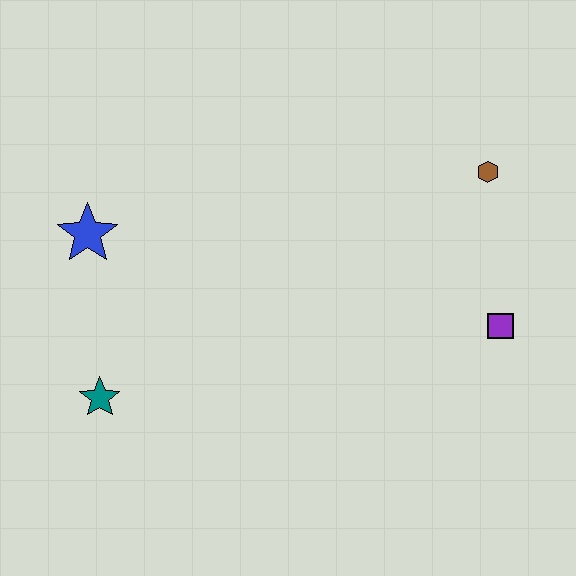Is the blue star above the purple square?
Yes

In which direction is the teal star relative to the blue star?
The teal star is below the blue star.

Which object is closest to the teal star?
The blue star is closest to the teal star.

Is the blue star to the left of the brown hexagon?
Yes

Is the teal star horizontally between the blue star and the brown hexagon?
Yes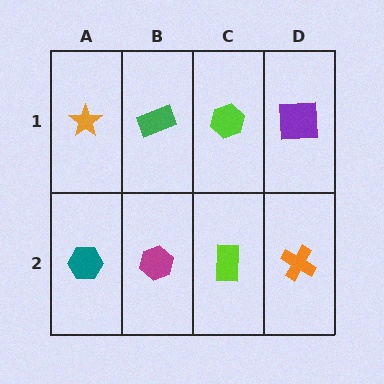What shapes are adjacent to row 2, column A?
An orange star (row 1, column A), a magenta hexagon (row 2, column B).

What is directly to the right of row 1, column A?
A green rectangle.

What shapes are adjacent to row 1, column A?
A teal hexagon (row 2, column A), a green rectangle (row 1, column B).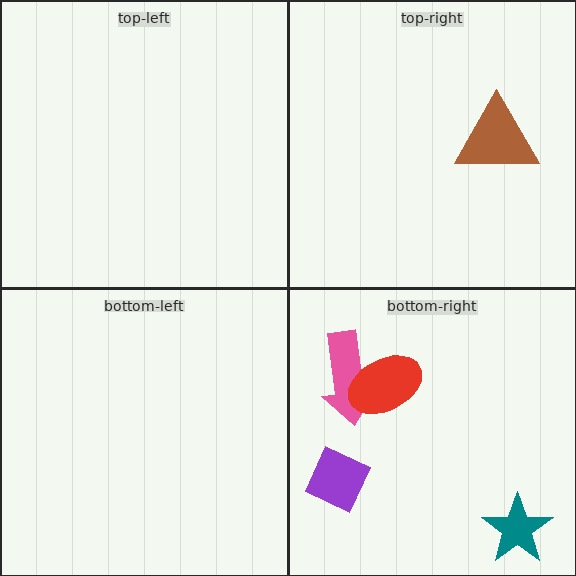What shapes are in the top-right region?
The brown triangle.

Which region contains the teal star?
The bottom-right region.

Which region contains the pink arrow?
The bottom-right region.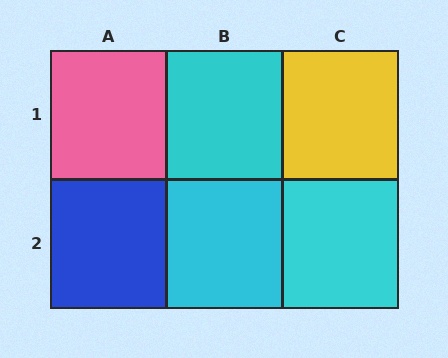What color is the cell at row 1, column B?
Cyan.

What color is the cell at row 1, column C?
Yellow.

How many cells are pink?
1 cell is pink.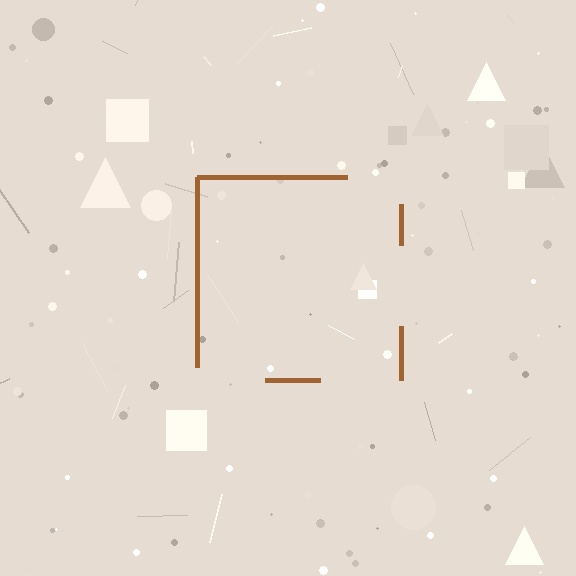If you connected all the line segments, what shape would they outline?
They would outline a square.